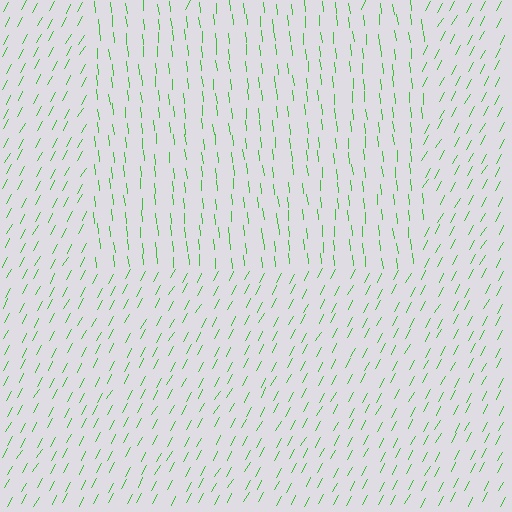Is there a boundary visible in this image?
Yes, there is a texture boundary formed by a change in line orientation.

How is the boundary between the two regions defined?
The boundary is defined purely by a change in line orientation (approximately 34 degrees difference). All lines are the same color and thickness.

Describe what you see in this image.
The image is filled with small green line segments. A rectangle region in the image has lines oriented differently from the surrounding lines, creating a visible texture boundary.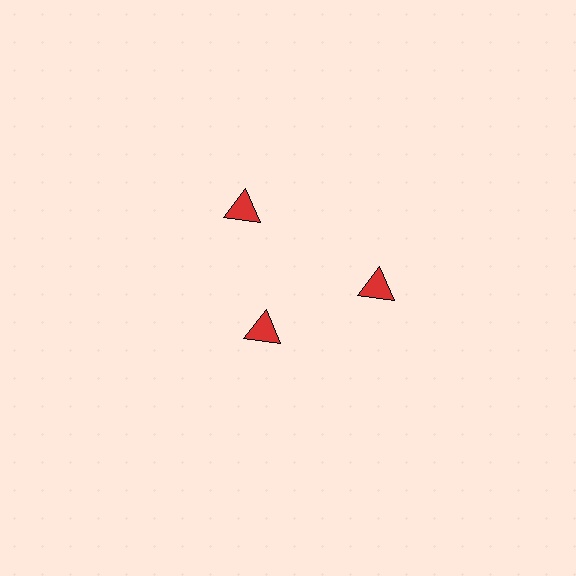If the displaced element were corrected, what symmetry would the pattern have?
It would have 3-fold rotational symmetry — the pattern would map onto itself every 120 degrees.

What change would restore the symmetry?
The symmetry would be restored by moving it outward, back onto the ring so that all 3 triangles sit at equal angles and equal distance from the center.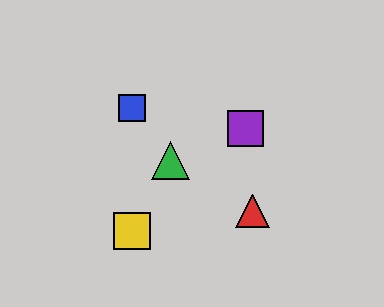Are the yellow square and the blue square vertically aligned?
Yes, both are at x≈132.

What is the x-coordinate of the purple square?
The purple square is at x≈245.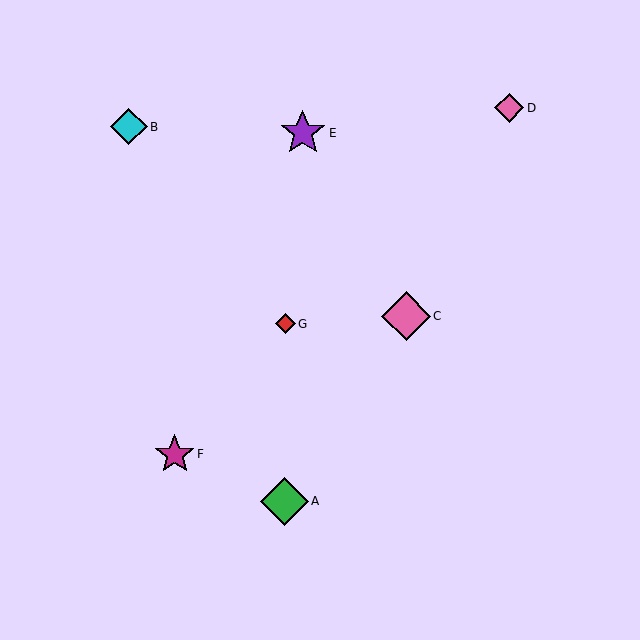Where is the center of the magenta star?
The center of the magenta star is at (175, 454).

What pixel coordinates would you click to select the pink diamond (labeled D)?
Click at (509, 108) to select the pink diamond D.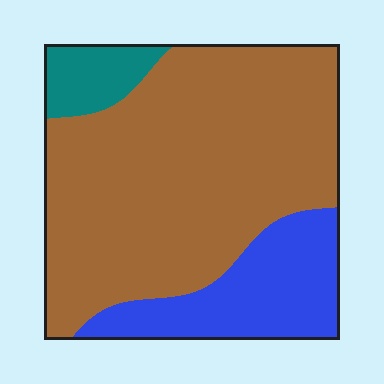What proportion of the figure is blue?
Blue takes up between a sixth and a third of the figure.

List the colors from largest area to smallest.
From largest to smallest: brown, blue, teal.